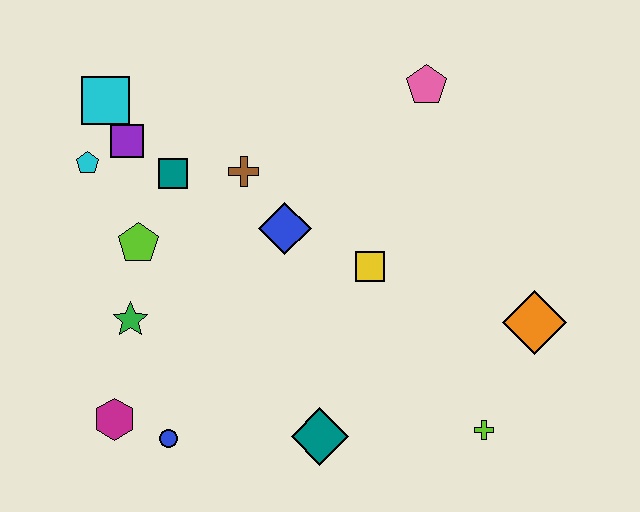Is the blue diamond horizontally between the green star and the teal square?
No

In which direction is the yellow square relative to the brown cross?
The yellow square is to the right of the brown cross.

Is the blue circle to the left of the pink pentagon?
Yes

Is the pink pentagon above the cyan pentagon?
Yes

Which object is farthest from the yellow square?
The cyan square is farthest from the yellow square.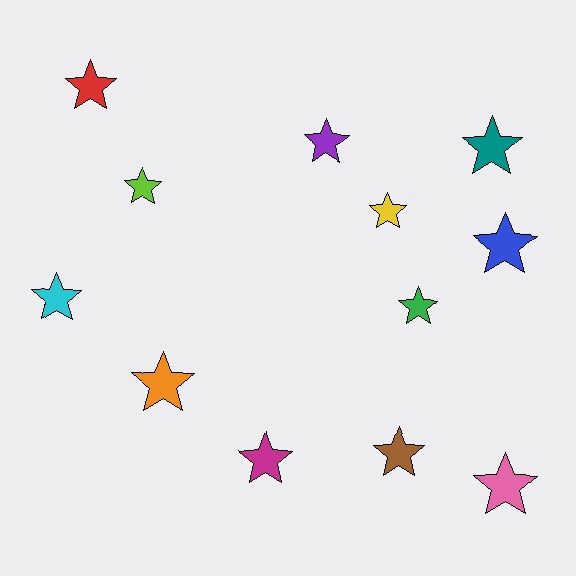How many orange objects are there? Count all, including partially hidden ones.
There is 1 orange object.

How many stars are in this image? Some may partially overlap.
There are 12 stars.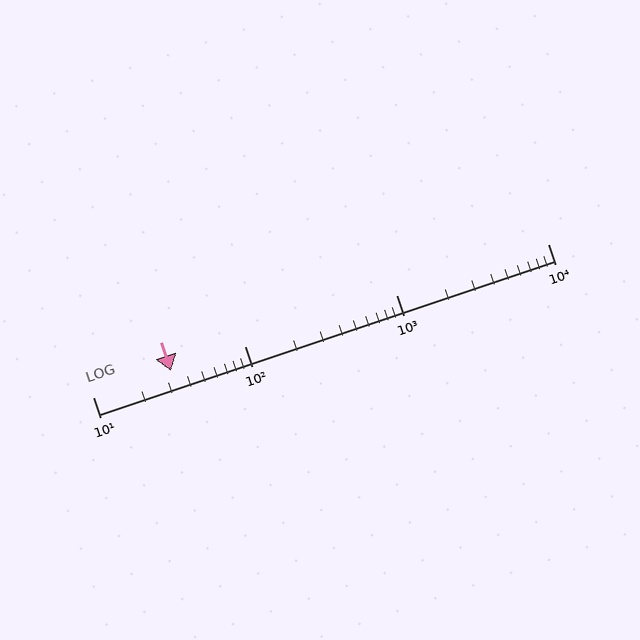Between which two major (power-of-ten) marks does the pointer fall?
The pointer is between 10 and 100.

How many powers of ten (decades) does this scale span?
The scale spans 3 decades, from 10 to 10000.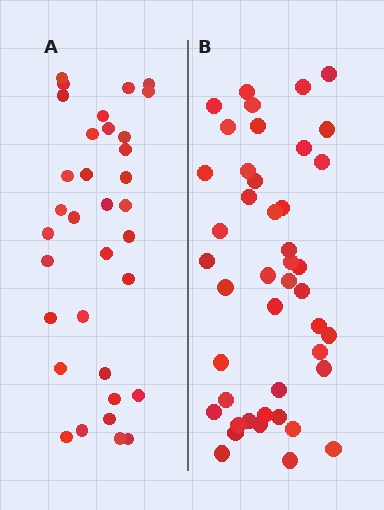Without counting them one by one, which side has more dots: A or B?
Region B (the right region) has more dots.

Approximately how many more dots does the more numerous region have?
Region B has roughly 10 or so more dots than region A.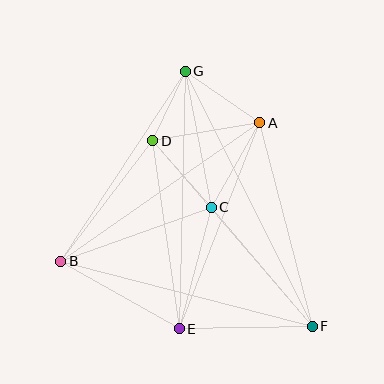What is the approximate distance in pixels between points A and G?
The distance between A and G is approximately 90 pixels.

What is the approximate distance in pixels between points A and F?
The distance between A and F is approximately 210 pixels.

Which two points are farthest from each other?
Points F and G are farthest from each other.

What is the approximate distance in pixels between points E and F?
The distance between E and F is approximately 133 pixels.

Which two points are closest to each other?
Points D and G are closest to each other.